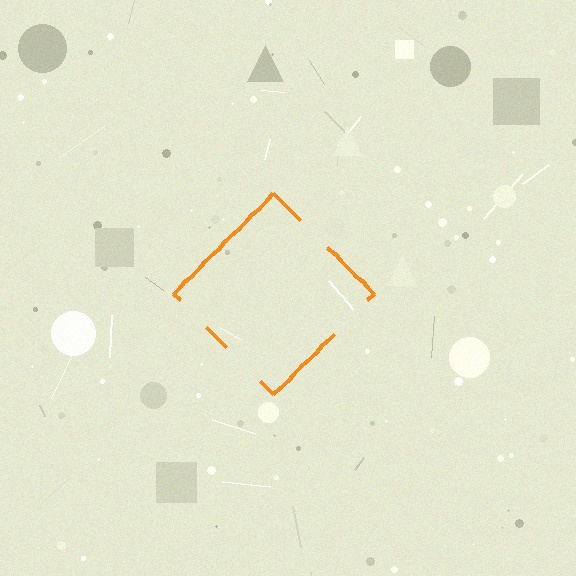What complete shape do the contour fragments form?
The contour fragments form a diamond.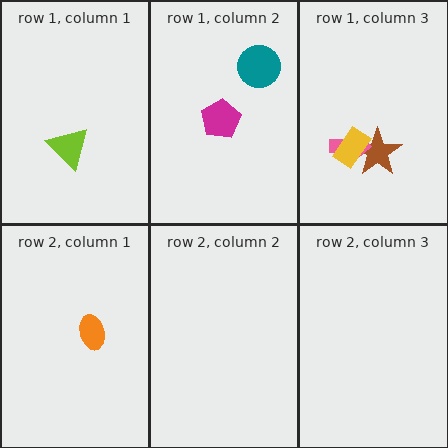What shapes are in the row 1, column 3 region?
The brown star, the pink arrow, the yellow rectangle.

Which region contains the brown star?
The row 1, column 3 region.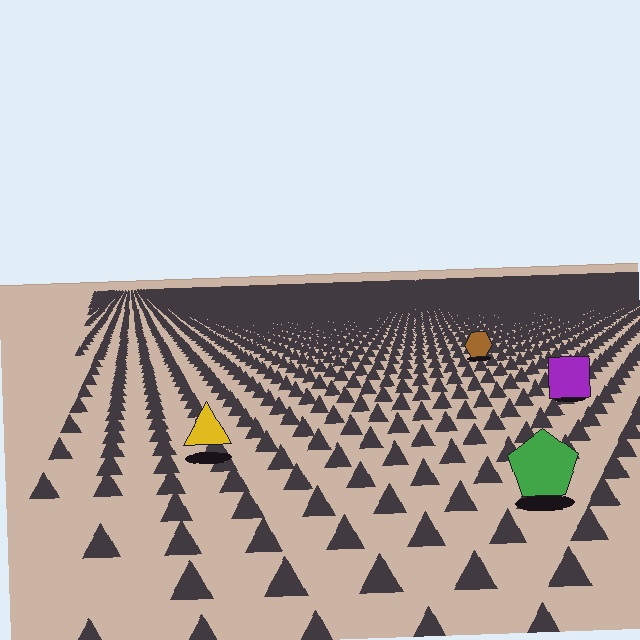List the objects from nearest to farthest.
From nearest to farthest: the green pentagon, the yellow triangle, the purple square, the brown hexagon.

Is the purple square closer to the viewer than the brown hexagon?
Yes. The purple square is closer — you can tell from the texture gradient: the ground texture is coarser near it.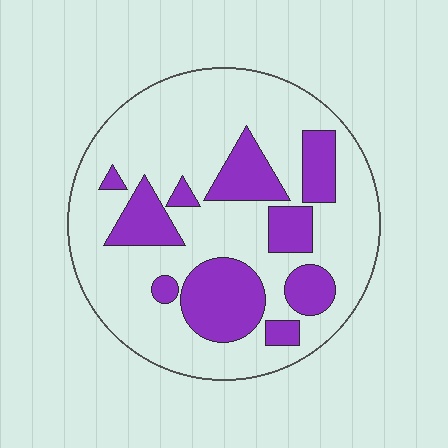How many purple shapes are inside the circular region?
10.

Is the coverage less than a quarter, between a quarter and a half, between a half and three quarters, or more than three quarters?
Between a quarter and a half.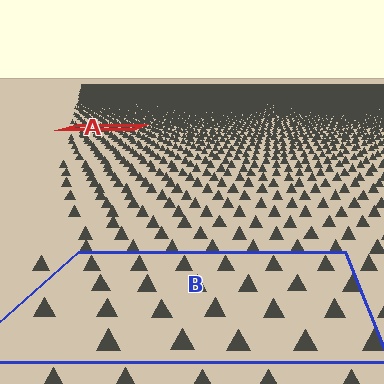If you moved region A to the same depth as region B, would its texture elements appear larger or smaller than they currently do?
They would appear larger. At a closer depth, the same texture elements are projected at a bigger on-screen size.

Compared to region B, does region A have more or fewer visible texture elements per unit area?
Region A has more texture elements per unit area — they are packed more densely because it is farther away.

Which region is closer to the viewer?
Region B is closer. The texture elements there are larger and more spread out.